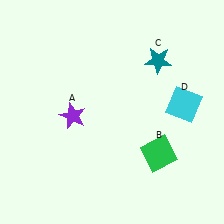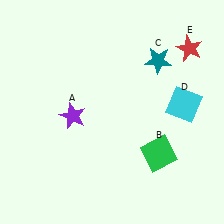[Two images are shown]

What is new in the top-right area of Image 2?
A red star (E) was added in the top-right area of Image 2.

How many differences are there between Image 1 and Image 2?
There is 1 difference between the two images.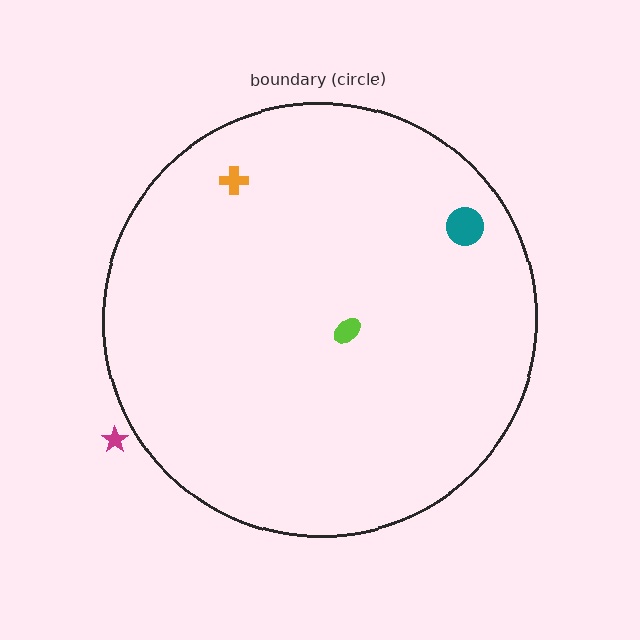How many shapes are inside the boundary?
3 inside, 1 outside.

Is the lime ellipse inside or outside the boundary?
Inside.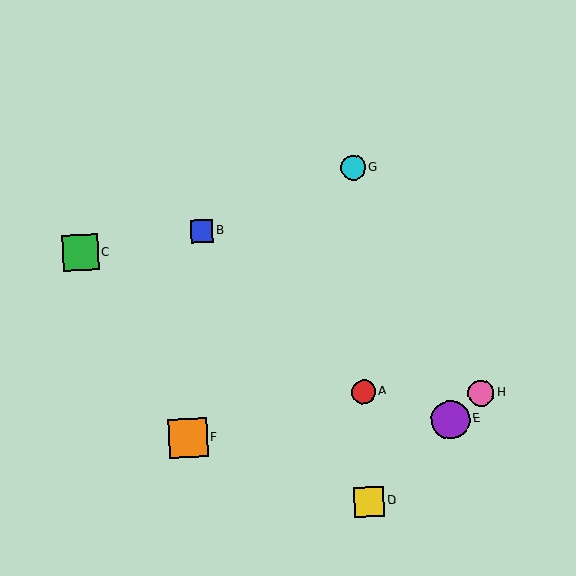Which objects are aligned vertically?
Objects A, D, G are aligned vertically.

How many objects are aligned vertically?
3 objects (A, D, G) are aligned vertically.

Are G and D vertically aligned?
Yes, both are at x≈353.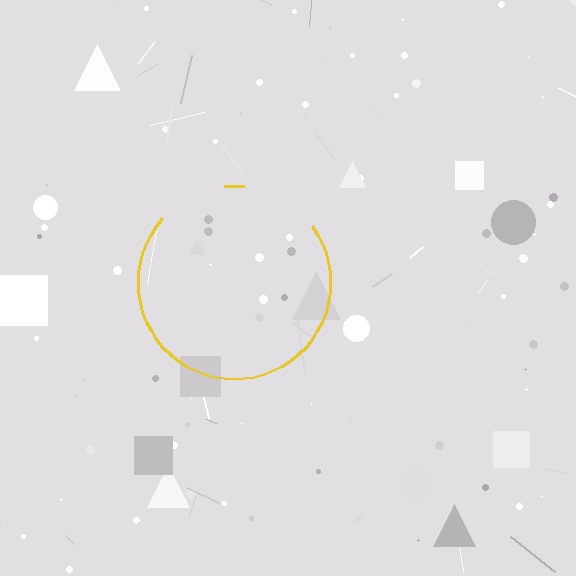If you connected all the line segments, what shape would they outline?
They would outline a circle.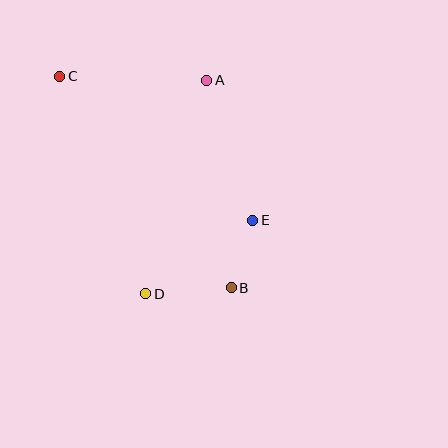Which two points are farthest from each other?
Points B and C are farthest from each other.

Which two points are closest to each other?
Points B and E are closest to each other.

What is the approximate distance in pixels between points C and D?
The distance between C and D is approximately 234 pixels.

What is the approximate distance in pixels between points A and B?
The distance between A and B is approximately 209 pixels.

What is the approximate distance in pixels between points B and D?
The distance between B and D is approximately 85 pixels.